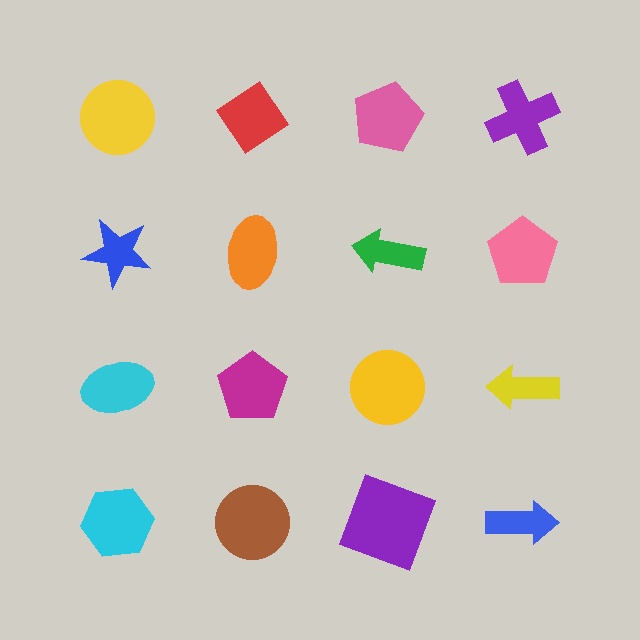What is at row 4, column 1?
A cyan hexagon.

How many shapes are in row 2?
4 shapes.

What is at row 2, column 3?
A green arrow.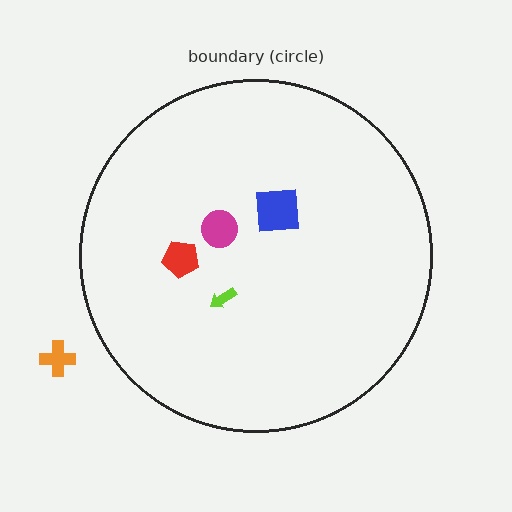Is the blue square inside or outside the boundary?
Inside.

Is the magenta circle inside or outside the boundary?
Inside.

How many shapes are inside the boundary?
4 inside, 1 outside.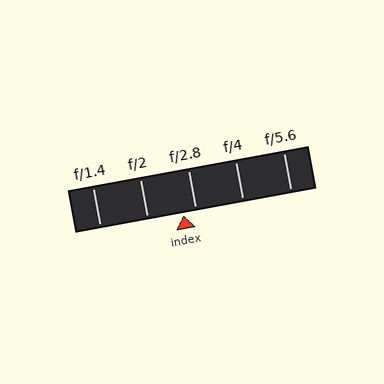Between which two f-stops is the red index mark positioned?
The index mark is between f/2 and f/2.8.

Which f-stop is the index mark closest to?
The index mark is closest to f/2.8.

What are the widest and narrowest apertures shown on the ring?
The widest aperture shown is f/1.4 and the narrowest is f/5.6.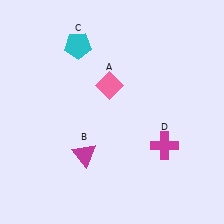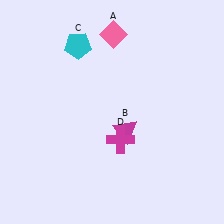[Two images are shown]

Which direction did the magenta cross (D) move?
The magenta cross (D) moved left.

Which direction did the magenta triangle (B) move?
The magenta triangle (B) moved right.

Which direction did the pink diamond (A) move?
The pink diamond (A) moved up.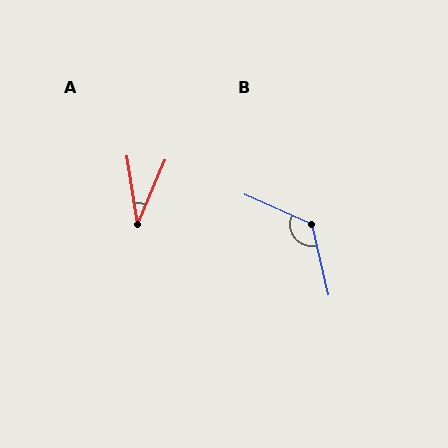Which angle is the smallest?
A, at approximately 32 degrees.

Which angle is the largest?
B, at approximately 127 degrees.